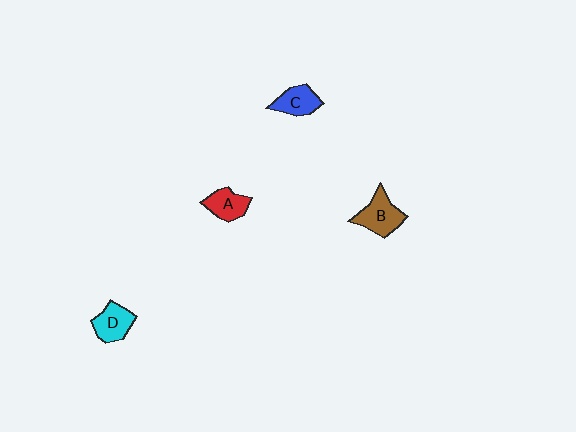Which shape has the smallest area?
Shape A (red).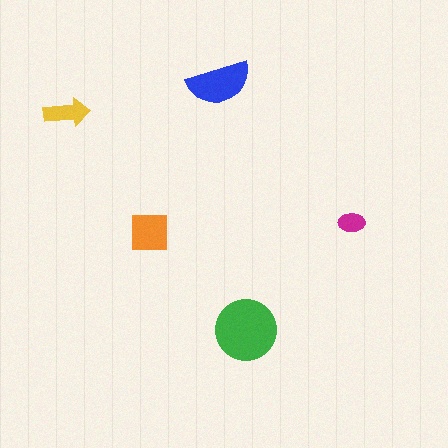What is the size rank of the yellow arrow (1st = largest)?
4th.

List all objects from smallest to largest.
The magenta ellipse, the yellow arrow, the orange square, the blue semicircle, the green circle.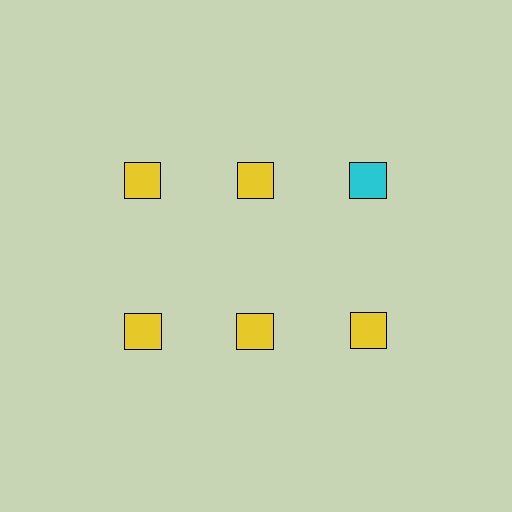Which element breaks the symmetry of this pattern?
The cyan square in the top row, center column breaks the symmetry. All other shapes are yellow squares.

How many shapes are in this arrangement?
There are 6 shapes arranged in a grid pattern.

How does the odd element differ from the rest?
It has a different color: cyan instead of yellow.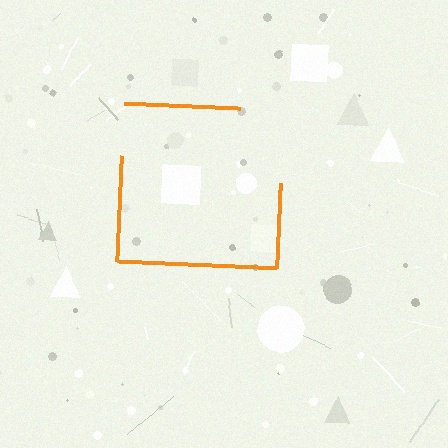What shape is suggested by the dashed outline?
The dashed outline suggests a square.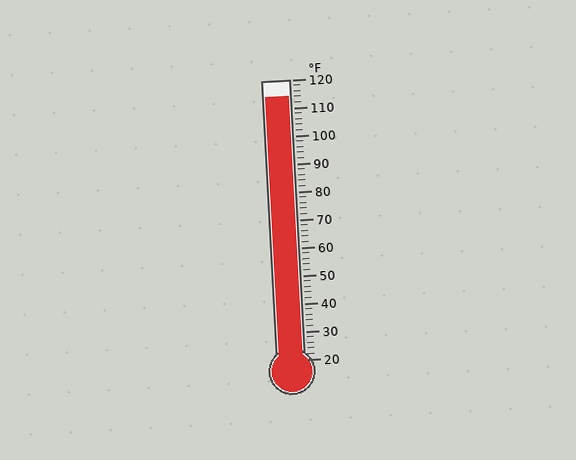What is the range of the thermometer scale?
The thermometer scale ranges from 20°F to 120°F.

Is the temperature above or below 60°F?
The temperature is above 60°F.